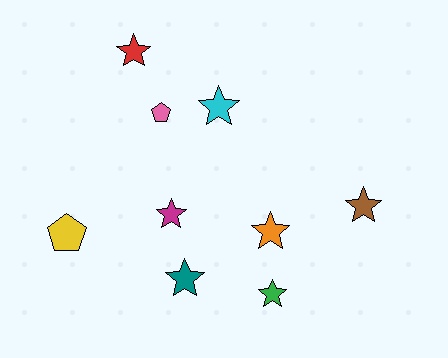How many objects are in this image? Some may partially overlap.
There are 9 objects.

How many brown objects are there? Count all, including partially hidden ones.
There is 1 brown object.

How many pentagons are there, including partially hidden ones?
There are 2 pentagons.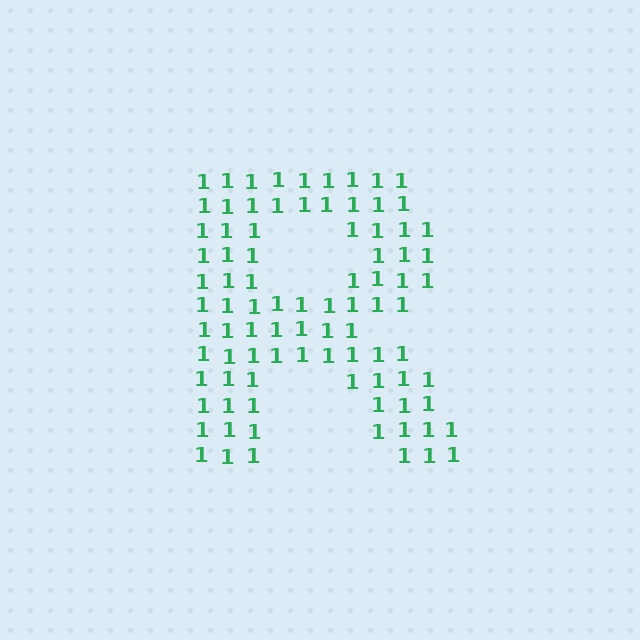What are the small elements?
The small elements are digit 1's.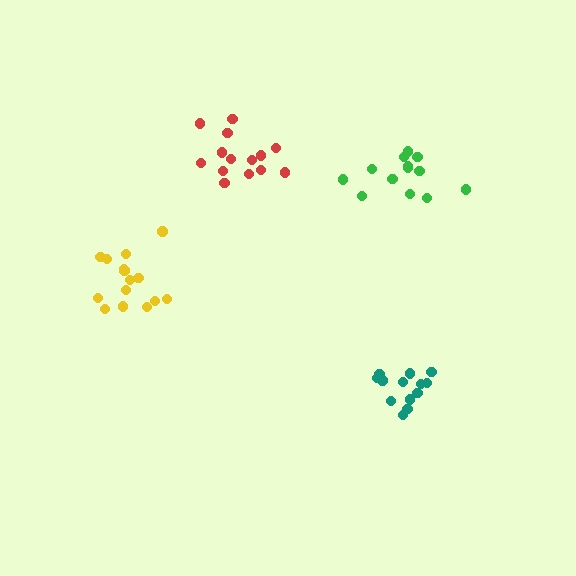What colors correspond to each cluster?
The clusters are colored: teal, green, yellow, red.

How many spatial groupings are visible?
There are 4 spatial groupings.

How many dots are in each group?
Group 1: 13 dots, Group 2: 13 dots, Group 3: 15 dots, Group 4: 14 dots (55 total).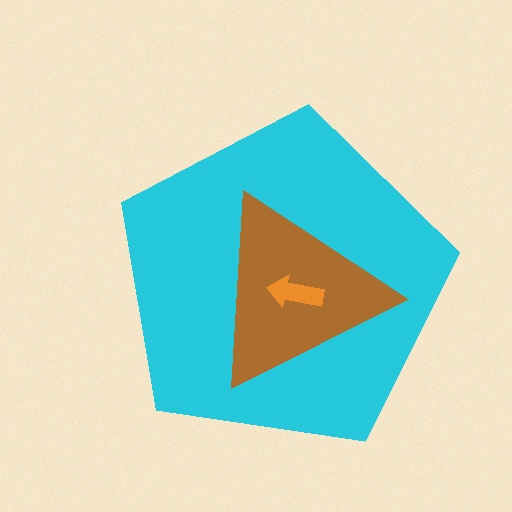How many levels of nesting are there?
3.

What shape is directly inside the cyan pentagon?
The brown triangle.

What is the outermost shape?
The cyan pentagon.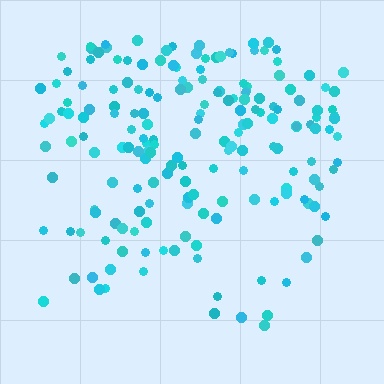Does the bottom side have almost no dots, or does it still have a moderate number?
Still a moderate number, just noticeably fewer than the top.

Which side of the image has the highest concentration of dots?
The top.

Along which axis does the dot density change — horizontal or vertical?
Vertical.